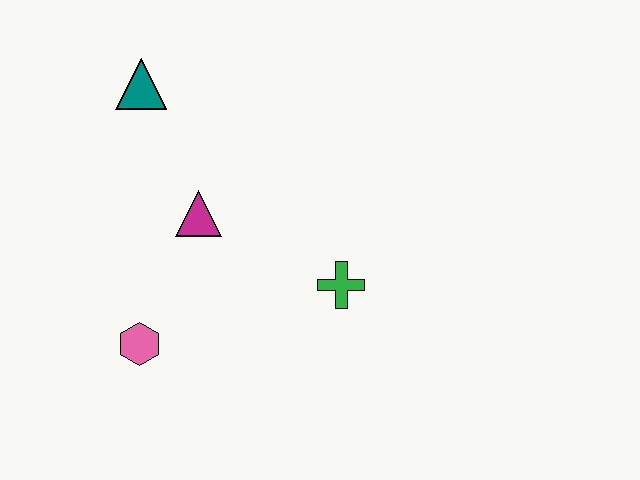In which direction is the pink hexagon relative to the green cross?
The pink hexagon is to the left of the green cross.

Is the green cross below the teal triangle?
Yes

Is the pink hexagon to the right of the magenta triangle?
No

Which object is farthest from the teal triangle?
The green cross is farthest from the teal triangle.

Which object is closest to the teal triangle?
The magenta triangle is closest to the teal triangle.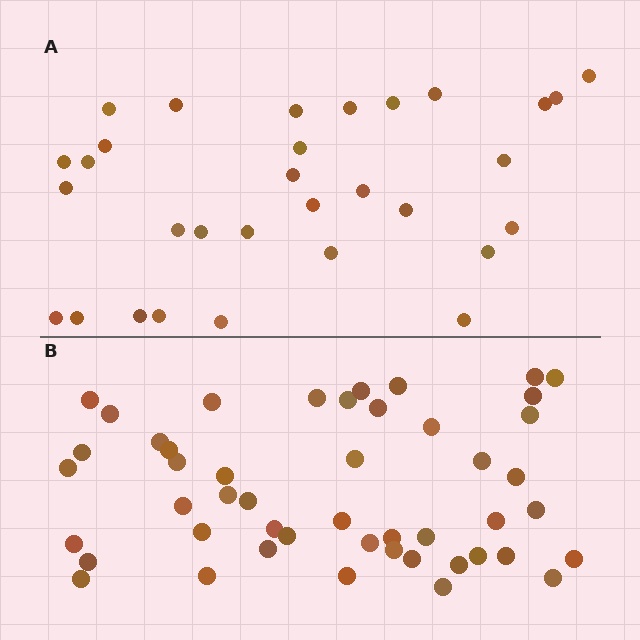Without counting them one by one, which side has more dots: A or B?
Region B (the bottom region) has more dots.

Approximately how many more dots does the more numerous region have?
Region B has approximately 15 more dots than region A.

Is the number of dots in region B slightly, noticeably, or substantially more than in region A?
Region B has substantially more. The ratio is roughly 1.5 to 1.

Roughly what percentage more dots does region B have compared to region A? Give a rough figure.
About 55% more.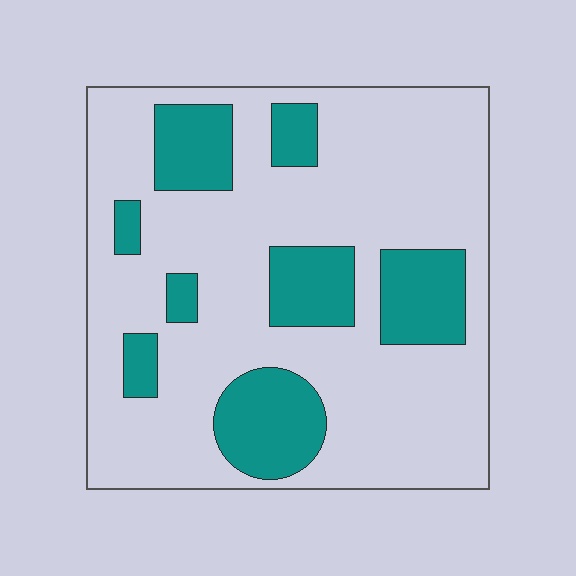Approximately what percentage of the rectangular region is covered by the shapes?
Approximately 25%.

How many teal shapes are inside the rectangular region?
8.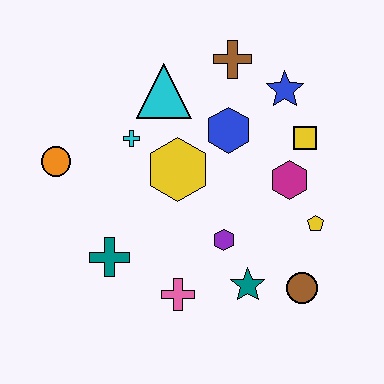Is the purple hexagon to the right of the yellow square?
No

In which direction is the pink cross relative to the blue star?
The pink cross is below the blue star.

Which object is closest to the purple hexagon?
The teal star is closest to the purple hexagon.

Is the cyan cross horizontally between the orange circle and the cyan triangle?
Yes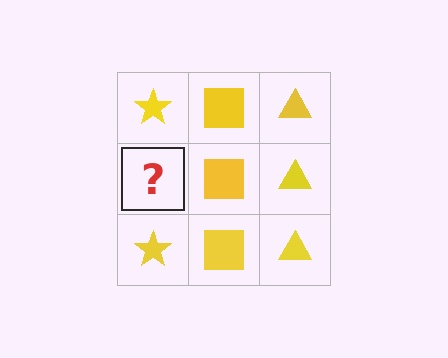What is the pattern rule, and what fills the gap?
The rule is that each column has a consistent shape. The gap should be filled with a yellow star.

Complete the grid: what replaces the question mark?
The question mark should be replaced with a yellow star.